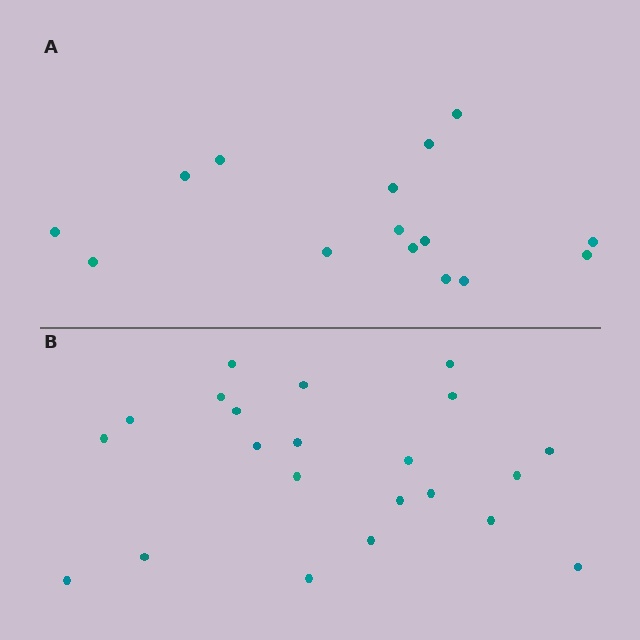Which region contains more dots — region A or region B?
Region B (the bottom region) has more dots.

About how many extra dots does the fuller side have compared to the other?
Region B has roughly 8 or so more dots than region A.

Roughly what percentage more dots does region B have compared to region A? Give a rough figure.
About 45% more.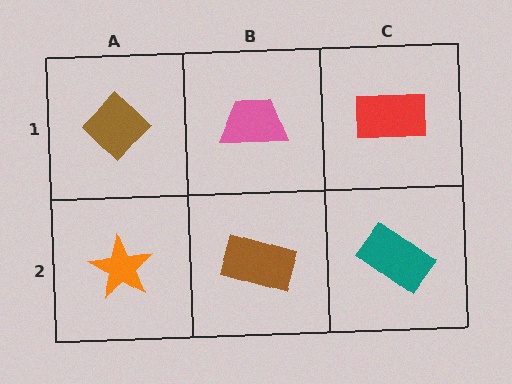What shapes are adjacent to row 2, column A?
A brown diamond (row 1, column A), a brown rectangle (row 2, column B).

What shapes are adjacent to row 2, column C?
A red rectangle (row 1, column C), a brown rectangle (row 2, column B).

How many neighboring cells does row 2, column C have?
2.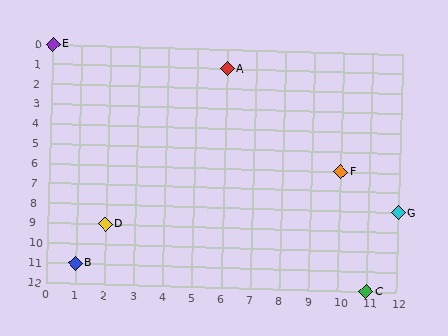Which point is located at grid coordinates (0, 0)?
Point E is at (0, 0).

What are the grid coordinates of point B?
Point B is at grid coordinates (1, 11).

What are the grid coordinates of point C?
Point C is at grid coordinates (11, 12).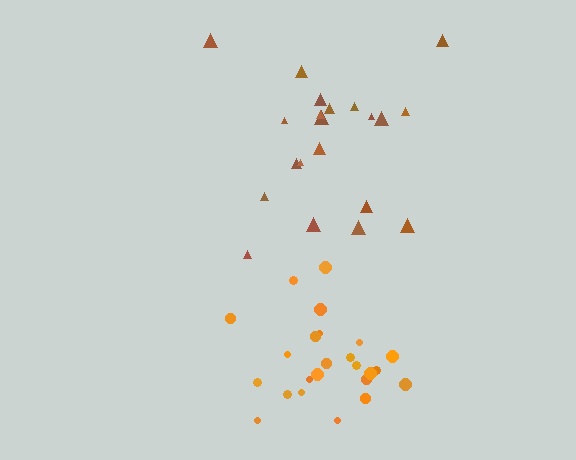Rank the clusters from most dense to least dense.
orange, brown.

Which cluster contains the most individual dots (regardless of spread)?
Orange (24).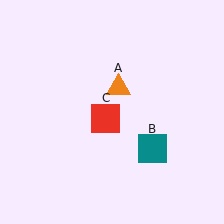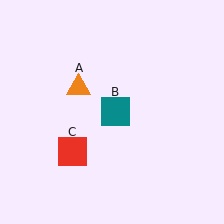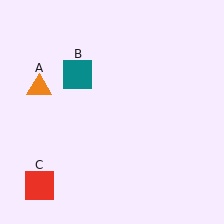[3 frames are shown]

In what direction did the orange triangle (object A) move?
The orange triangle (object A) moved left.